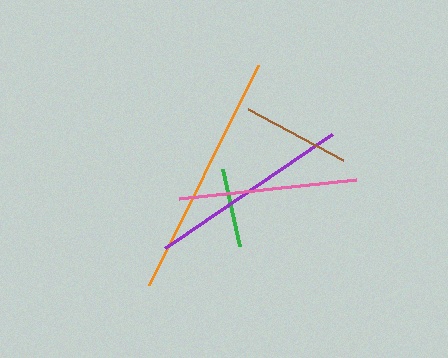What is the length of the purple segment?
The purple segment is approximately 203 pixels long.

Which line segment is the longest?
The orange line is the longest at approximately 246 pixels.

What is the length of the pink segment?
The pink segment is approximately 178 pixels long.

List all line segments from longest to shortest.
From longest to shortest: orange, purple, pink, brown, green.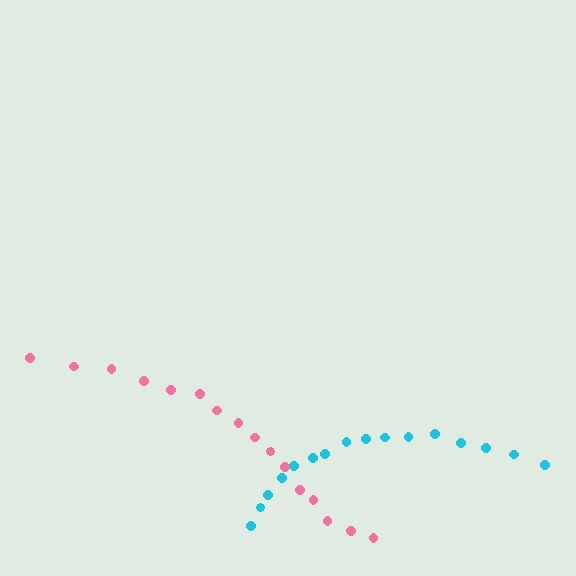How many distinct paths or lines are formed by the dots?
There are 2 distinct paths.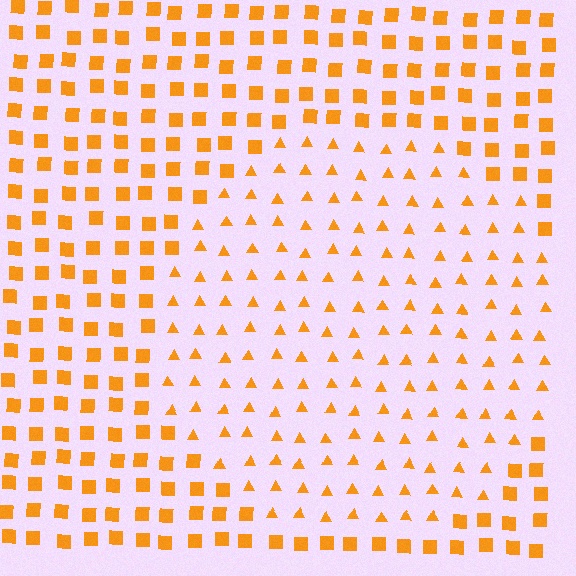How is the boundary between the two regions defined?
The boundary is defined by a change in element shape: triangles inside vs. squares outside. All elements share the same color and spacing.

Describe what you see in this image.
The image is filled with small orange elements arranged in a uniform grid. A circle-shaped region contains triangles, while the surrounding area contains squares. The boundary is defined purely by the change in element shape.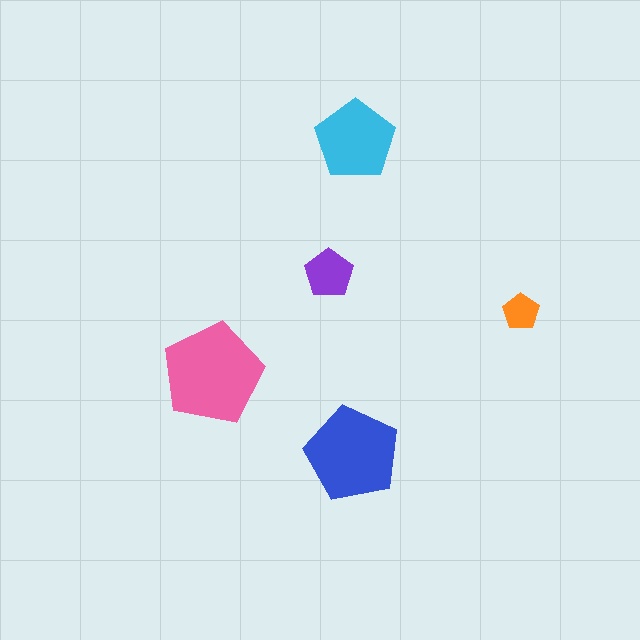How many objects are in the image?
There are 5 objects in the image.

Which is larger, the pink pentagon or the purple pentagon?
The pink one.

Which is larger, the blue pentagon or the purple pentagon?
The blue one.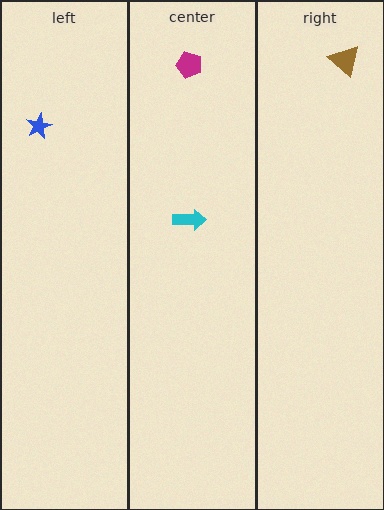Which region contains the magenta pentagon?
The center region.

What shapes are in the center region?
The cyan arrow, the magenta pentagon.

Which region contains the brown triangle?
The right region.